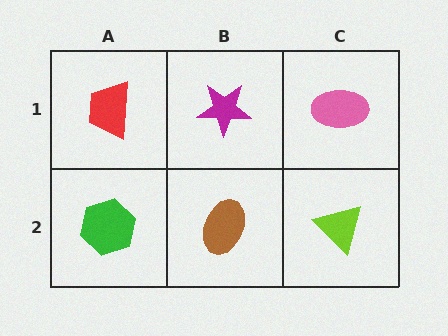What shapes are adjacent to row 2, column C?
A pink ellipse (row 1, column C), a brown ellipse (row 2, column B).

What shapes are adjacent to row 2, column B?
A magenta star (row 1, column B), a green hexagon (row 2, column A), a lime triangle (row 2, column C).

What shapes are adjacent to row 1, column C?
A lime triangle (row 2, column C), a magenta star (row 1, column B).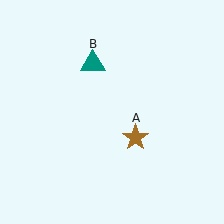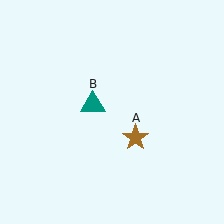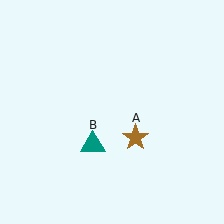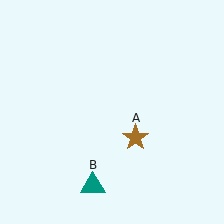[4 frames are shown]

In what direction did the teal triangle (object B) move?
The teal triangle (object B) moved down.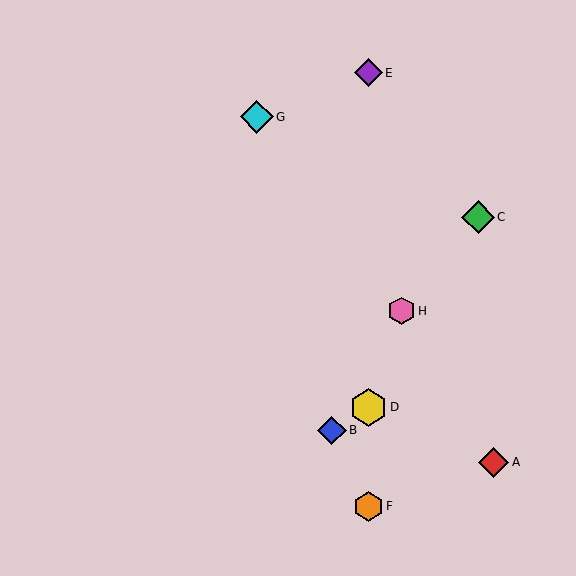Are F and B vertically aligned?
No, F is at x≈368 and B is at x≈332.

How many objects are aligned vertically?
3 objects (D, E, F) are aligned vertically.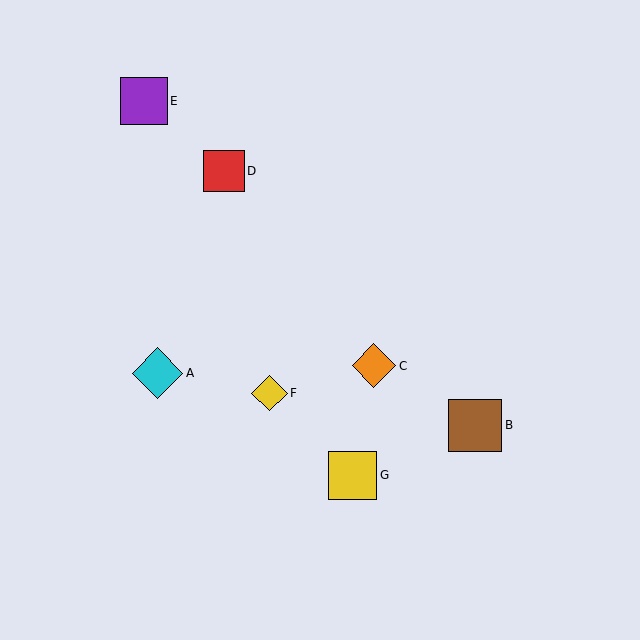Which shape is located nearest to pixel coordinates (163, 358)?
The cyan diamond (labeled A) at (158, 373) is nearest to that location.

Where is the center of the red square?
The center of the red square is at (224, 171).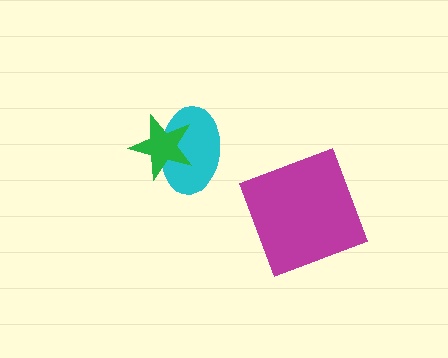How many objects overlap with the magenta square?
0 objects overlap with the magenta square.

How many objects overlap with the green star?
1 object overlaps with the green star.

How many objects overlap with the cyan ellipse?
1 object overlaps with the cyan ellipse.